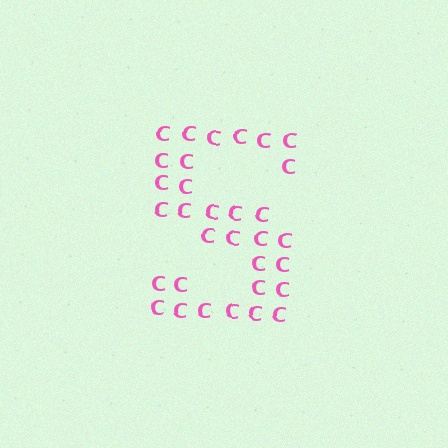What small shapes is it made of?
It is made of small letter C's.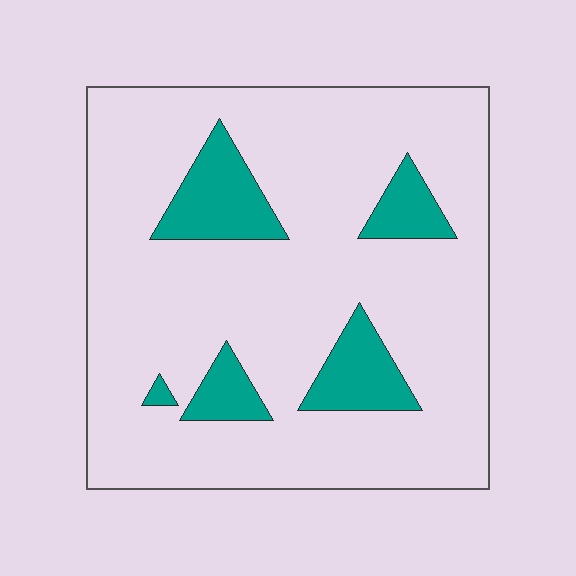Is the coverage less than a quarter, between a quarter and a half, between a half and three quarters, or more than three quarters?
Less than a quarter.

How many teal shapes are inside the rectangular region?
5.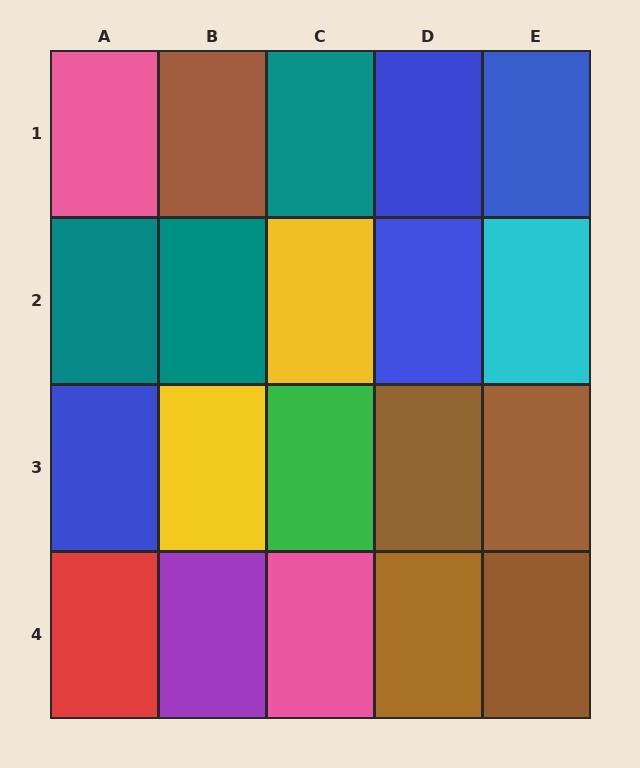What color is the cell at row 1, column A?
Pink.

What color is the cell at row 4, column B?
Purple.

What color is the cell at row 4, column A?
Red.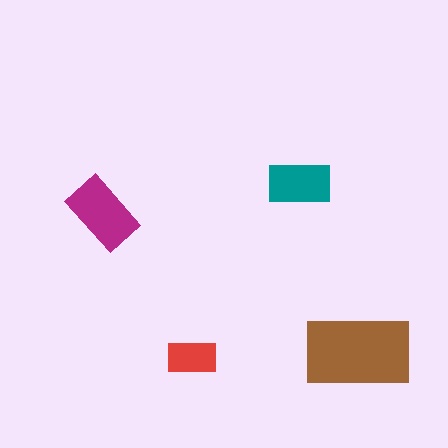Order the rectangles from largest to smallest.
the brown one, the magenta one, the teal one, the red one.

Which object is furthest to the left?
The magenta rectangle is leftmost.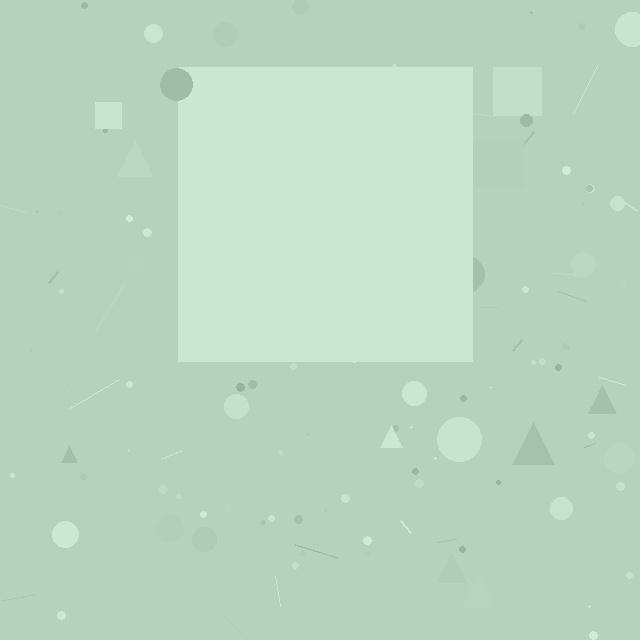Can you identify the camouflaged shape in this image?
The camouflaged shape is a square.